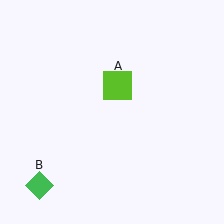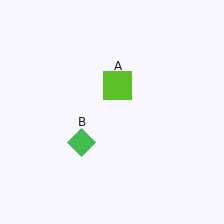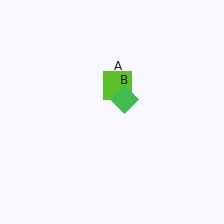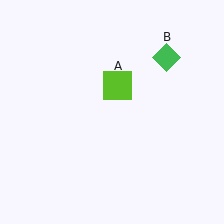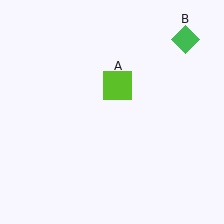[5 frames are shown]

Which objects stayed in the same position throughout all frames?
Lime square (object A) remained stationary.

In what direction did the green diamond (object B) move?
The green diamond (object B) moved up and to the right.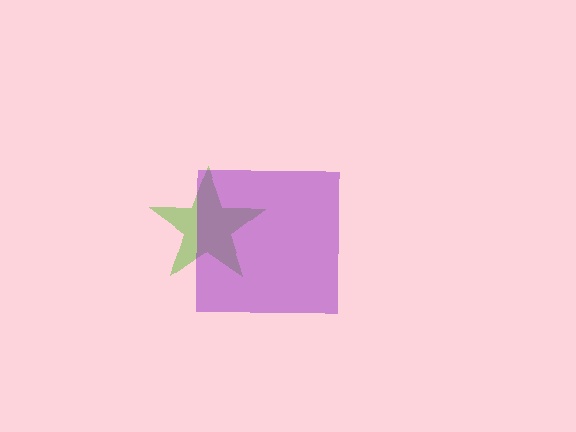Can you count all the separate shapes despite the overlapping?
Yes, there are 2 separate shapes.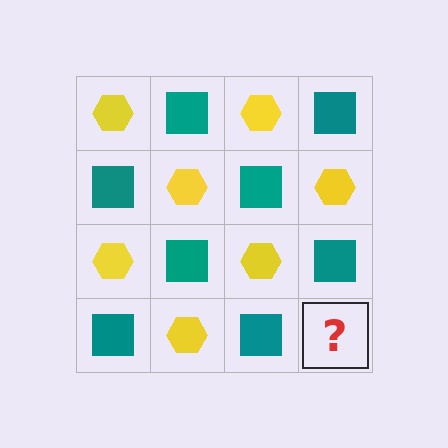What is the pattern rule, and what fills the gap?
The rule is that it alternates yellow hexagon and teal square in a checkerboard pattern. The gap should be filled with a yellow hexagon.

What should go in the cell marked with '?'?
The missing cell should contain a yellow hexagon.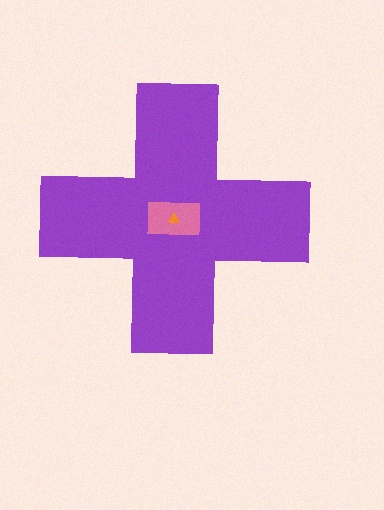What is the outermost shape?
The purple cross.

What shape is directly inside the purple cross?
The pink rectangle.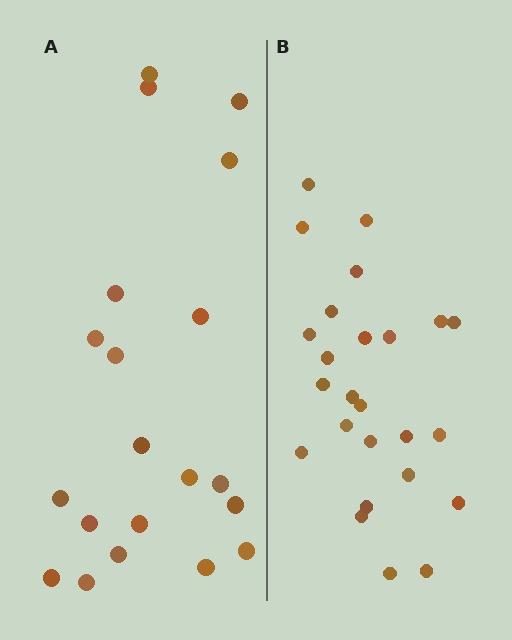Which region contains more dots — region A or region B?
Region B (the right region) has more dots.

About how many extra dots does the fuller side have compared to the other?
Region B has about 5 more dots than region A.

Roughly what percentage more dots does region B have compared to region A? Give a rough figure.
About 25% more.